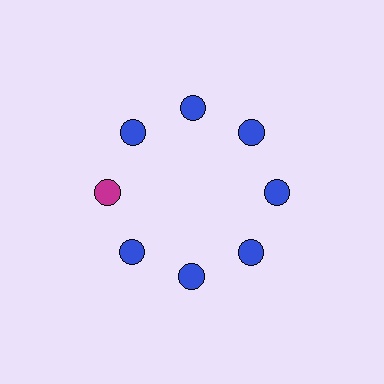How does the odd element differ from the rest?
It has a different color: magenta instead of blue.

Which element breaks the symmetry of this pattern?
The magenta circle at roughly the 9 o'clock position breaks the symmetry. All other shapes are blue circles.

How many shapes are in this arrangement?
There are 8 shapes arranged in a ring pattern.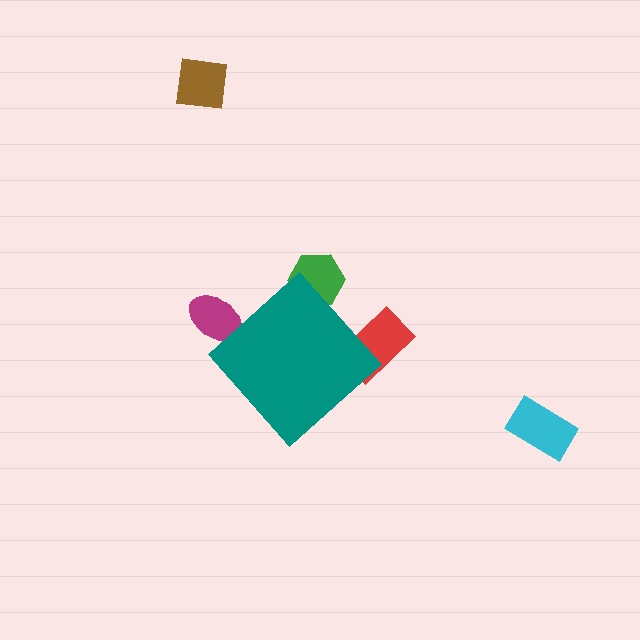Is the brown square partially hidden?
No, the brown square is fully visible.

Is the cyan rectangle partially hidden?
No, the cyan rectangle is fully visible.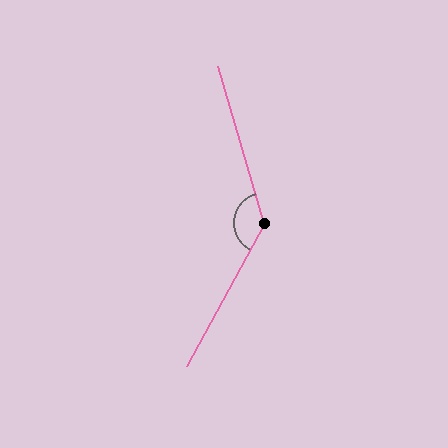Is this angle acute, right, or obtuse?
It is obtuse.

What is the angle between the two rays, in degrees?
Approximately 135 degrees.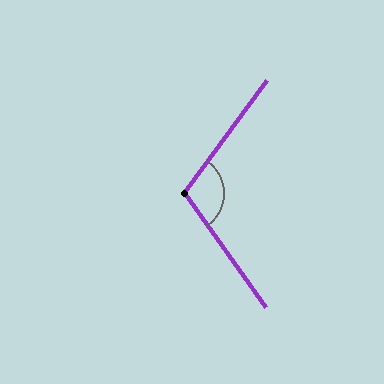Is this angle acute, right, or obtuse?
It is obtuse.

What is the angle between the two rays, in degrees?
Approximately 109 degrees.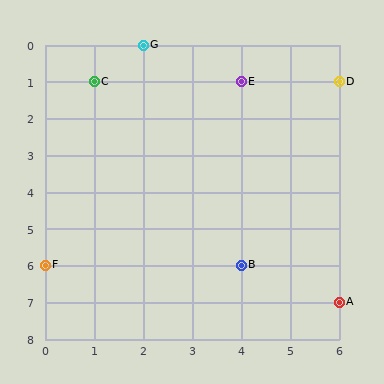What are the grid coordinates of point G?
Point G is at grid coordinates (2, 0).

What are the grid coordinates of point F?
Point F is at grid coordinates (0, 6).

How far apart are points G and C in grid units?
Points G and C are 1 column and 1 row apart (about 1.4 grid units diagonally).